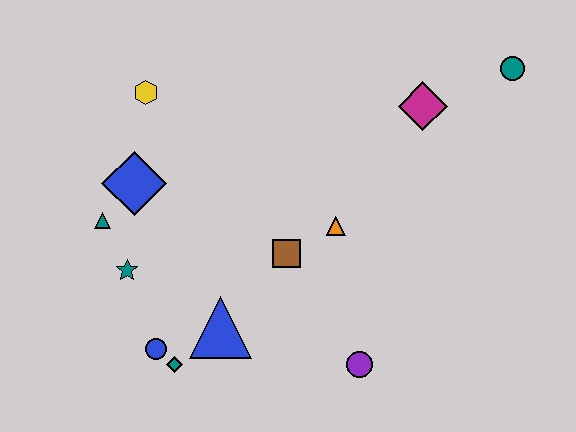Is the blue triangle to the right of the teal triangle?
Yes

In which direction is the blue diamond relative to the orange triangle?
The blue diamond is to the left of the orange triangle.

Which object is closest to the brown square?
The orange triangle is closest to the brown square.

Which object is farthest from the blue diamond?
The teal circle is farthest from the blue diamond.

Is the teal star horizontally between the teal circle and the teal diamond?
No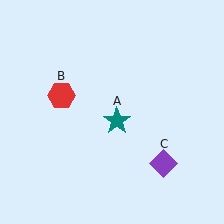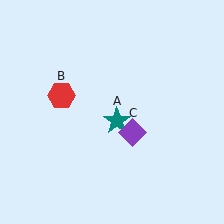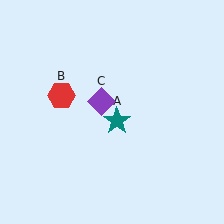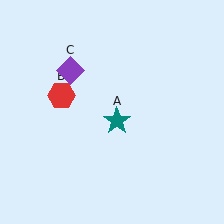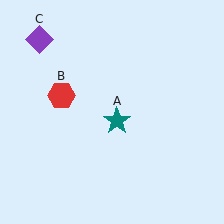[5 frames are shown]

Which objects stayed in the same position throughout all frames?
Teal star (object A) and red hexagon (object B) remained stationary.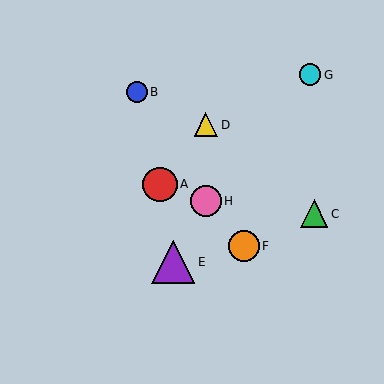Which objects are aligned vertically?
Objects D, H are aligned vertically.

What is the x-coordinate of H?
Object H is at x≈206.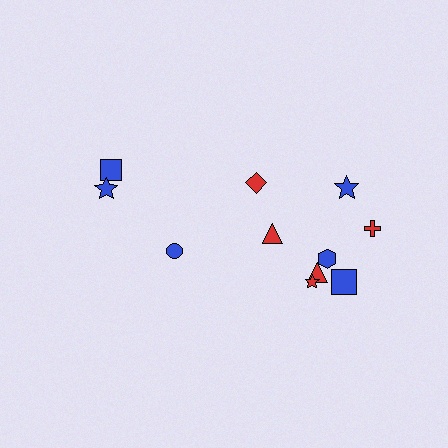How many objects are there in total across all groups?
There are 11 objects.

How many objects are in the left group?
There are 3 objects.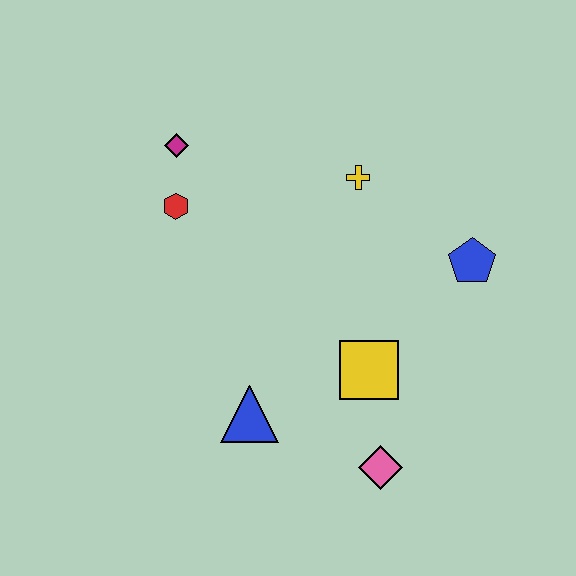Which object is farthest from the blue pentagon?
The magenta diamond is farthest from the blue pentagon.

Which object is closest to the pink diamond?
The yellow square is closest to the pink diamond.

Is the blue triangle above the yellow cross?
No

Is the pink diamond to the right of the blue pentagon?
No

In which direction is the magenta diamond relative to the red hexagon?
The magenta diamond is above the red hexagon.